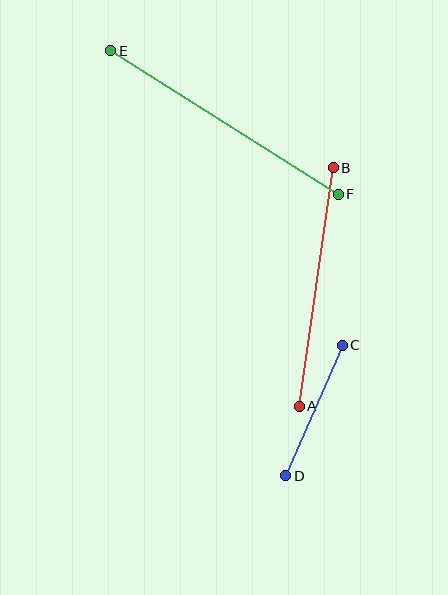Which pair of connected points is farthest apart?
Points E and F are farthest apart.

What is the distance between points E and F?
The distance is approximately 269 pixels.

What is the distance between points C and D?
The distance is approximately 142 pixels.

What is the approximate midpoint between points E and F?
The midpoint is at approximately (224, 123) pixels.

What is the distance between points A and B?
The distance is approximately 241 pixels.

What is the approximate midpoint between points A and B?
The midpoint is at approximately (316, 287) pixels.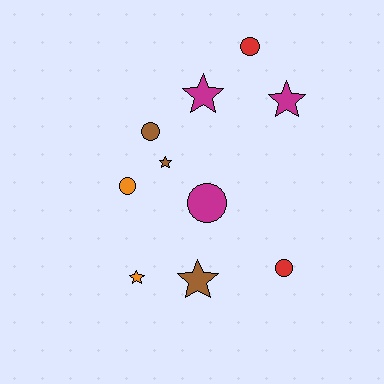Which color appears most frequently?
Magenta, with 3 objects.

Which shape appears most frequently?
Circle, with 5 objects.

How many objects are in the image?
There are 10 objects.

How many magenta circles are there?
There is 1 magenta circle.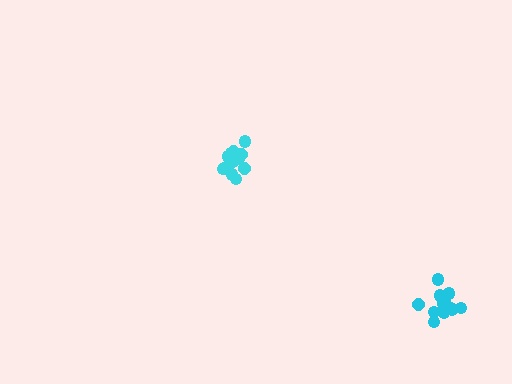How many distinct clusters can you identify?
There are 2 distinct clusters.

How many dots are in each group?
Group 1: 12 dots, Group 2: 14 dots (26 total).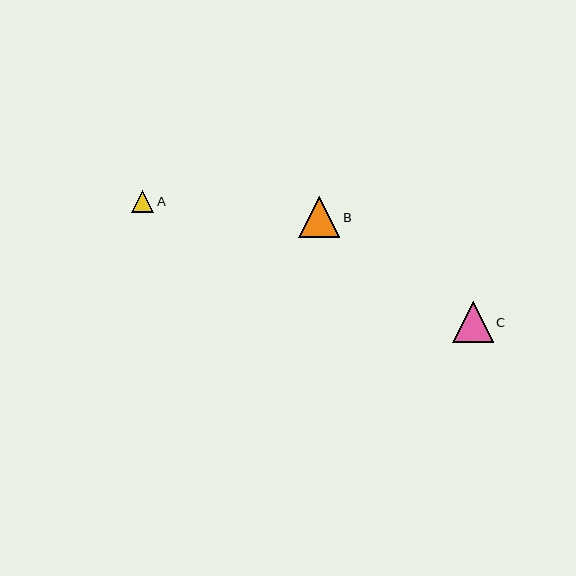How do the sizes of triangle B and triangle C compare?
Triangle B and triangle C are approximately the same size.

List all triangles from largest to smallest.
From largest to smallest: B, C, A.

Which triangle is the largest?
Triangle B is the largest with a size of approximately 41 pixels.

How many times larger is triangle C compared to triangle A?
Triangle C is approximately 1.8 times the size of triangle A.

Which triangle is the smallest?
Triangle A is the smallest with a size of approximately 23 pixels.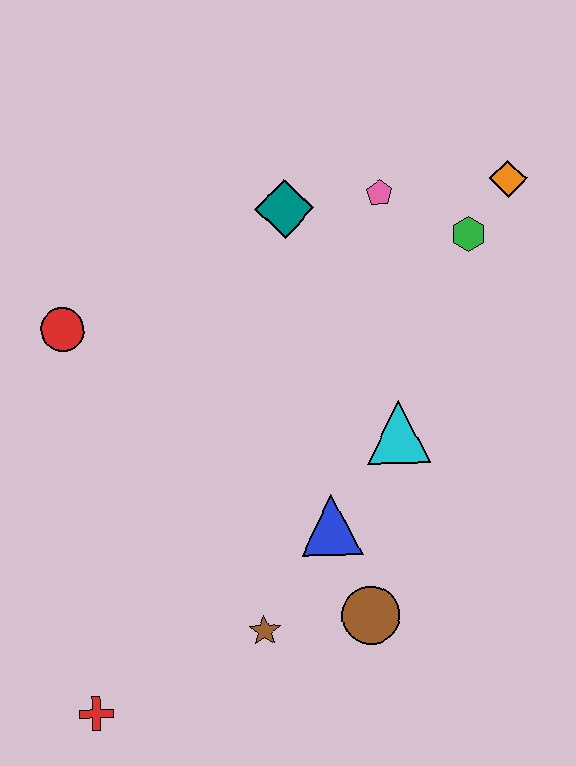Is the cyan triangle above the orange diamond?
No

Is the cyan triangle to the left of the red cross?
No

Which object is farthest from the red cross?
The orange diamond is farthest from the red cross.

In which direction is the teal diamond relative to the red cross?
The teal diamond is above the red cross.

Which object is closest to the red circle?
The teal diamond is closest to the red circle.